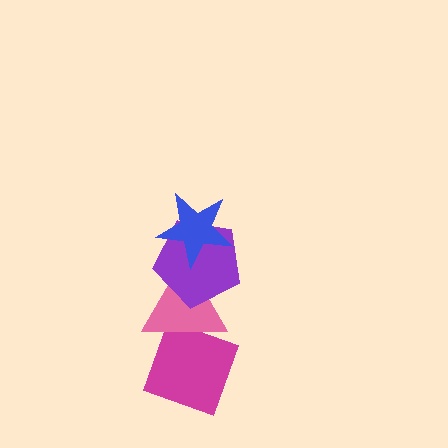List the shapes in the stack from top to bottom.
From top to bottom: the blue star, the purple pentagon, the pink triangle, the magenta diamond.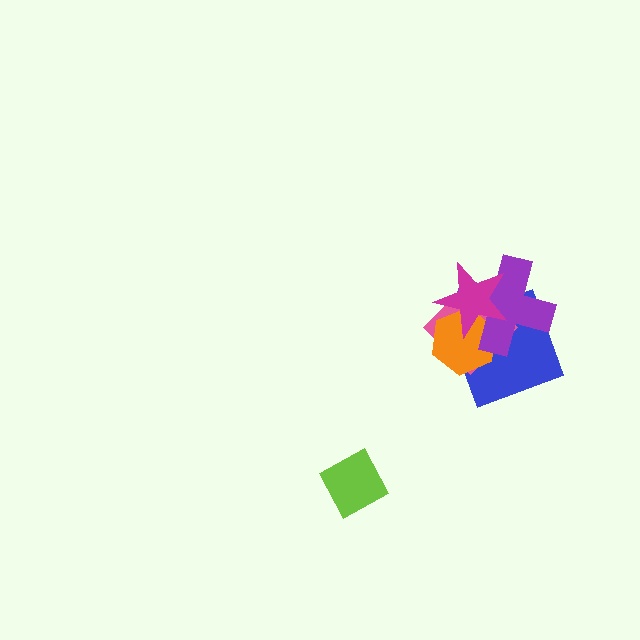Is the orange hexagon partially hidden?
Yes, it is partially covered by another shape.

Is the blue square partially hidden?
Yes, it is partially covered by another shape.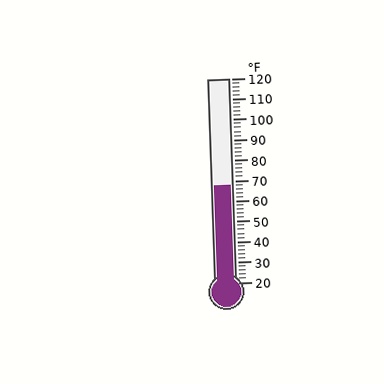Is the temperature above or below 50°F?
The temperature is above 50°F.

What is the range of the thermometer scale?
The thermometer scale ranges from 20°F to 120°F.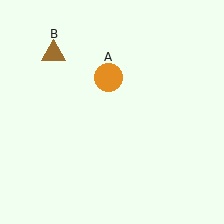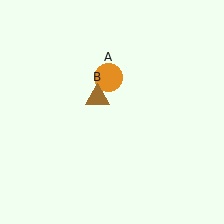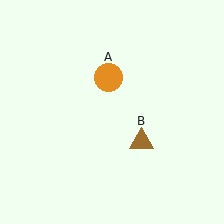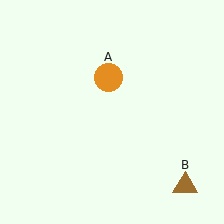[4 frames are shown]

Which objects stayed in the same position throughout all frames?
Orange circle (object A) remained stationary.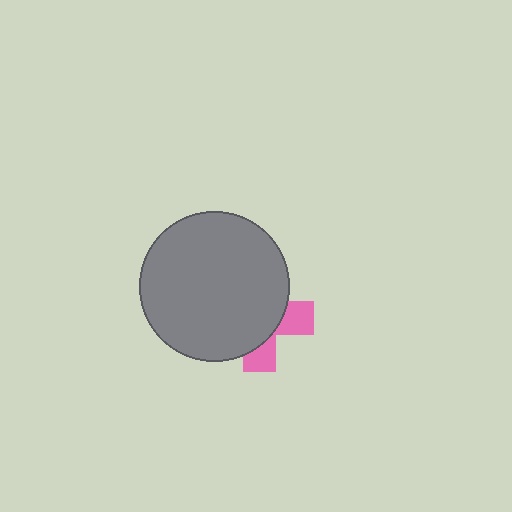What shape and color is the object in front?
The object in front is a gray circle.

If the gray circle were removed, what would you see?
You would see the complete pink cross.